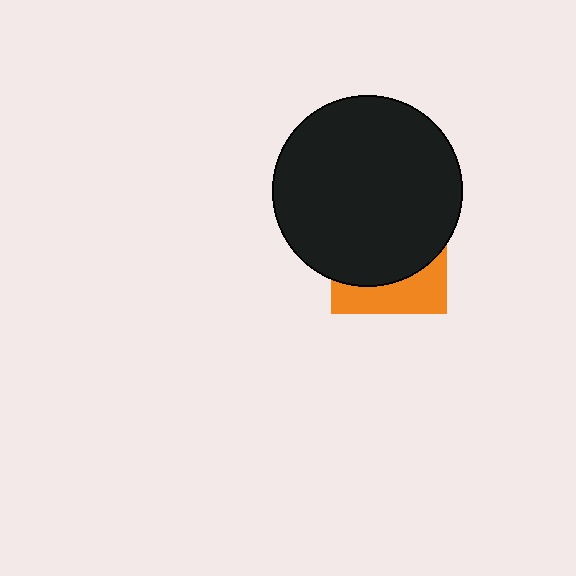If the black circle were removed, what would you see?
You would see the complete orange square.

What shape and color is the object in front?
The object in front is a black circle.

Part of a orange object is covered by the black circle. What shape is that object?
It is a square.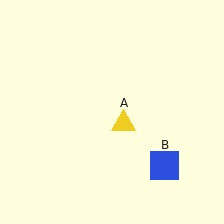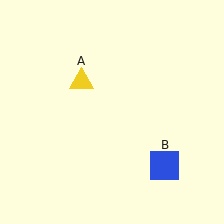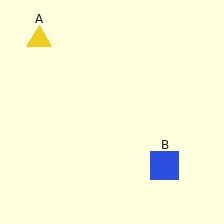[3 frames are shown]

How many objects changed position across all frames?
1 object changed position: yellow triangle (object A).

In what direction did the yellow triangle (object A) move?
The yellow triangle (object A) moved up and to the left.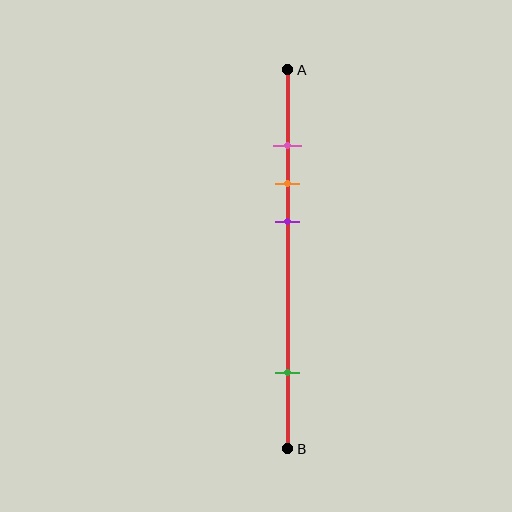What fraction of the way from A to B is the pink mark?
The pink mark is approximately 20% (0.2) of the way from A to B.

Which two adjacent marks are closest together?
The pink and orange marks are the closest adjacent pair.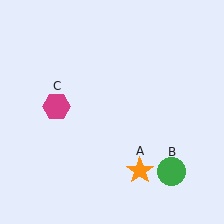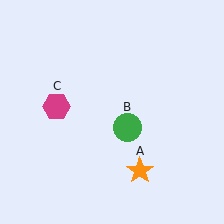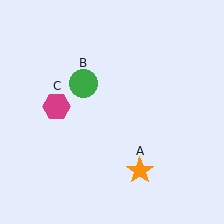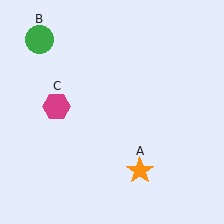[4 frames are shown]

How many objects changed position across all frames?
1 object changed position: green circle (object B).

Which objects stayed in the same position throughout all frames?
Orange star (object A) and magenta hexagon (object C) remained stationary.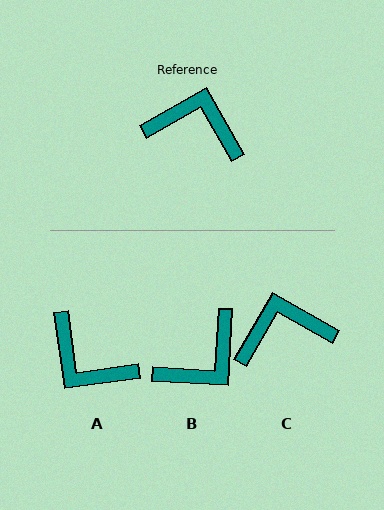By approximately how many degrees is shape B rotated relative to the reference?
Approximately 123 degrees clockwise.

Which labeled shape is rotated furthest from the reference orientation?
A, about 158 degrees away.